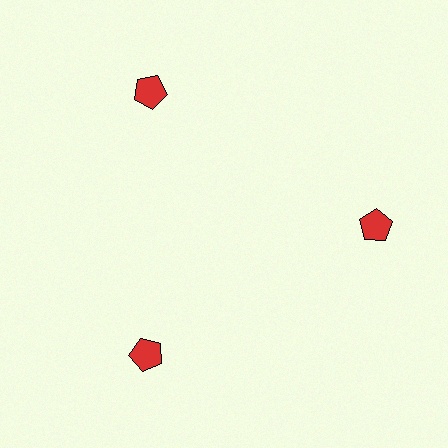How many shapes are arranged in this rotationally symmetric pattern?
There are 3 shapes, arranged in 3 groups of 1.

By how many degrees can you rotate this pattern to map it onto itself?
The pattern maps onto itself every 120 degrees of rotation.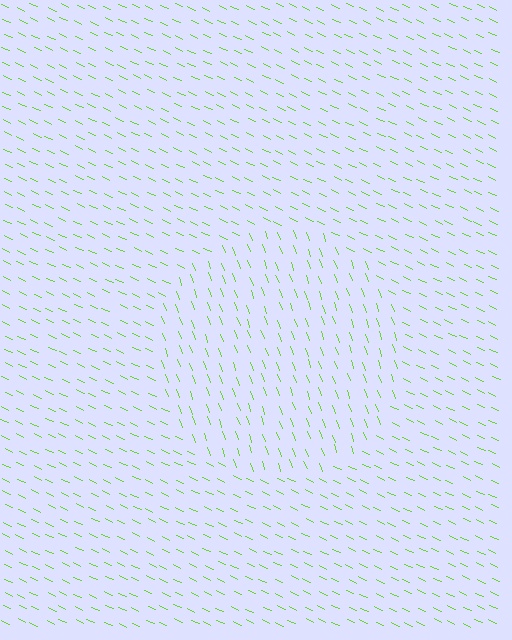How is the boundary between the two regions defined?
The boundary is defined purely by a change in line orientation (approximately 45 degrees difference). All lines are the same color and thickness.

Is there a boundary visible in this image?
Yes, there is a texture boundary formed by a change in line orientation.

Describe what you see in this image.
The image is filled with small lime line segments. A circle region in the image has lines oriented differently from the surrounding lines, creating a visible texture boundary.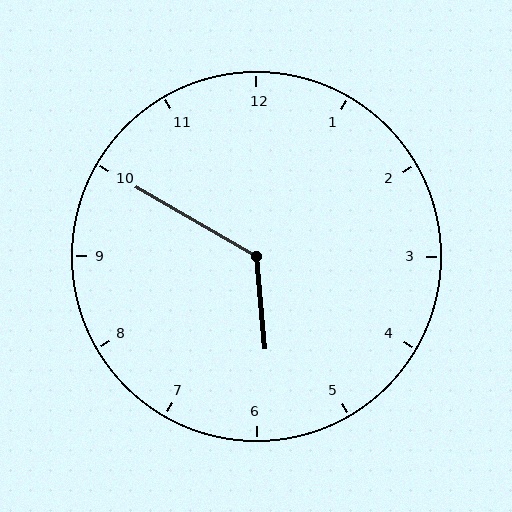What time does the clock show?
5:50.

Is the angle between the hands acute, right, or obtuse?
It is obtuse.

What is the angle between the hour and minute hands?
Approximately 125 degrees.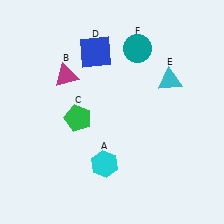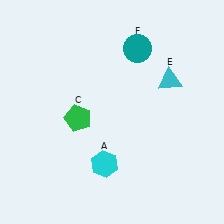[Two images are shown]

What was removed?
The blue square (D), the magenta triangle (B) were removed in Image 2.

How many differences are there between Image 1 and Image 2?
There are 2 differences between the two images.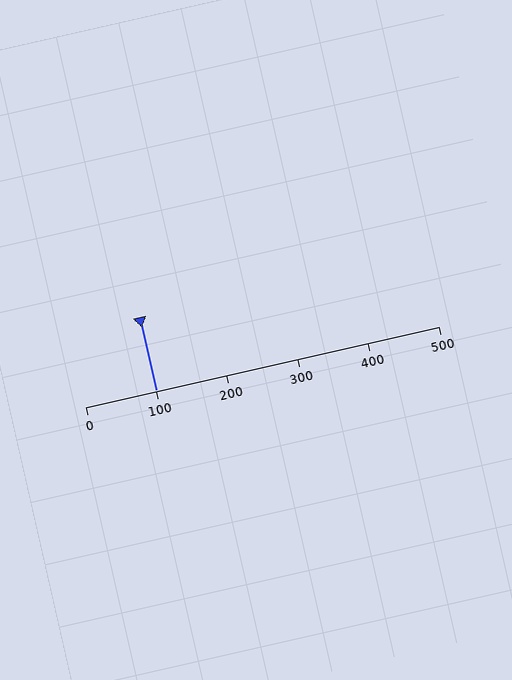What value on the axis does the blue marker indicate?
The marker indicates approximately 100.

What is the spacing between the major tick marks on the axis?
The major ticks are spaced 100 apart.